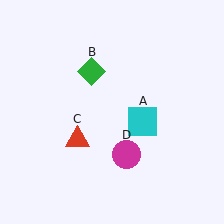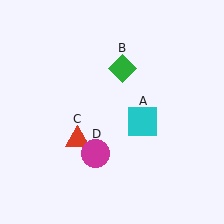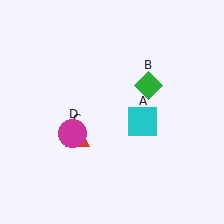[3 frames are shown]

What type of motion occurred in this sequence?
The green diamond (object B), magenta circle (object D) rotated clockwise around the center of the scene.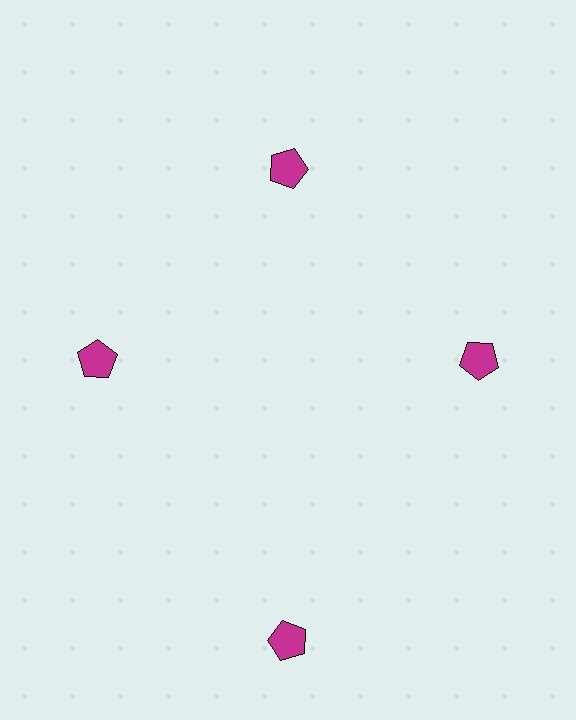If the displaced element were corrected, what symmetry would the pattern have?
It would have 4-fold rotational symmetry — the pattern would map onto itself every 90 degrees.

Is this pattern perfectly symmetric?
No. The 4 magenta pentagons are arranged in a ring, but one element near the 6 o'clock position is pushed outward from the center, breaking the 4-fold rotational symmetry.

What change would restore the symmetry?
The symmetry would be restored by moving it inward, back onto the ring so that all 4 pentagons sit at equal angles and equal distance from the center.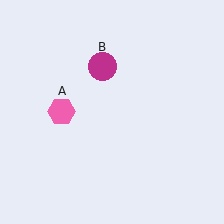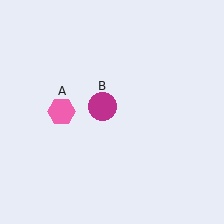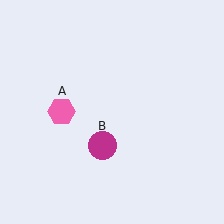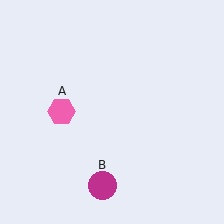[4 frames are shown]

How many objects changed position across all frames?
1 object changed position: magenta circle (object B).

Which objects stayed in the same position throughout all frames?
Pink hexagon (object A) remained stationary.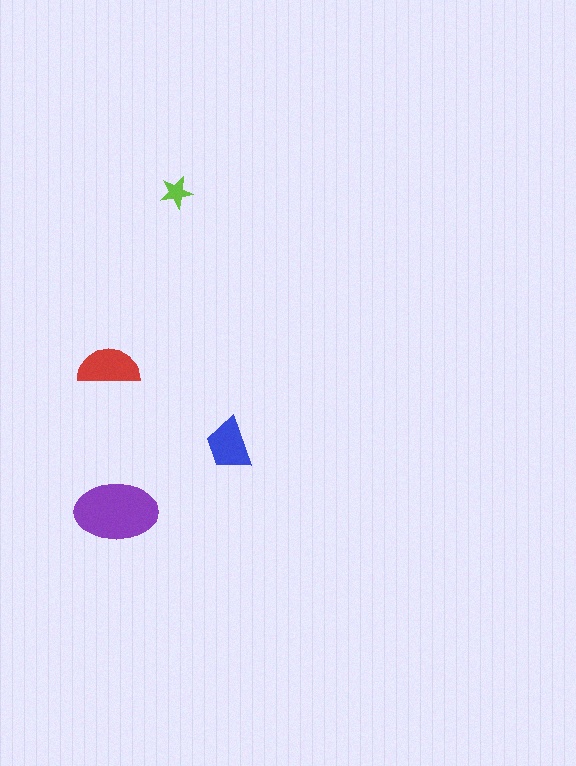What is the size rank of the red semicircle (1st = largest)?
2nd.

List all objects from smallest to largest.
The lime star, the blue trapezoid, the red semicircle, the purple ellipse.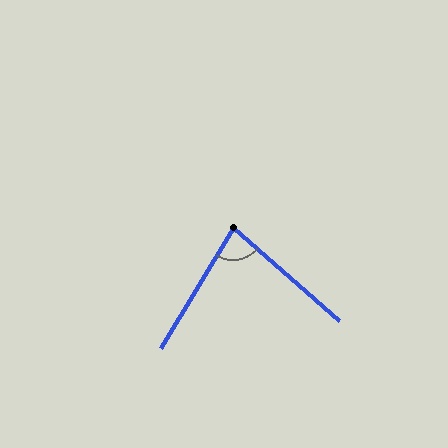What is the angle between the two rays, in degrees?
Approximately 80 degrees.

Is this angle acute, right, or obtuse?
It is acute.